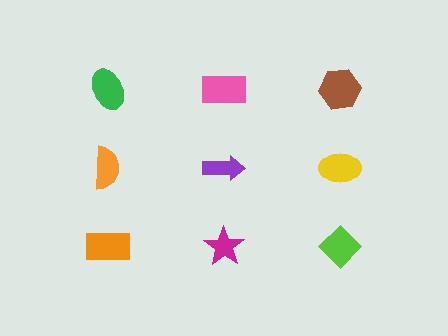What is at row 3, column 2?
A magenta star.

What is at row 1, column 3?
A brown hexagon.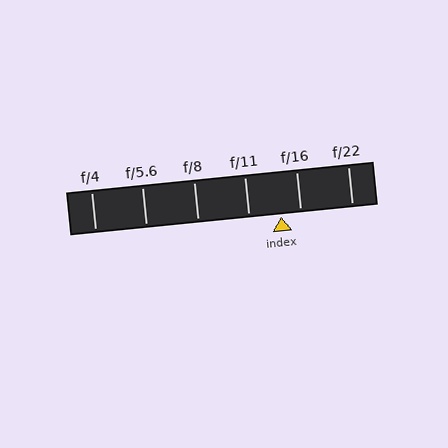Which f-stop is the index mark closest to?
The index mark is closest to f/16.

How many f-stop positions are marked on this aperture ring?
There are 6 f-stop positions marked.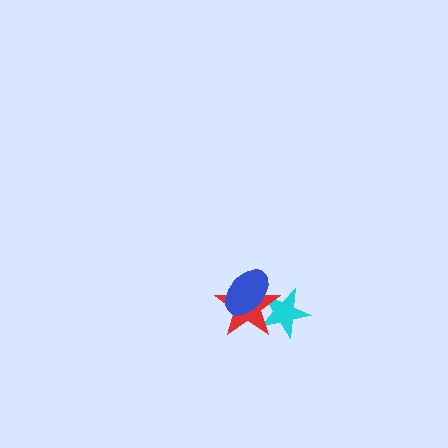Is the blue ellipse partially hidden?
No, no other shape covers it.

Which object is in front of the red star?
The blue ellipse is in front of the red star.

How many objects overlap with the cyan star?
2 objects overlap with the cyan star.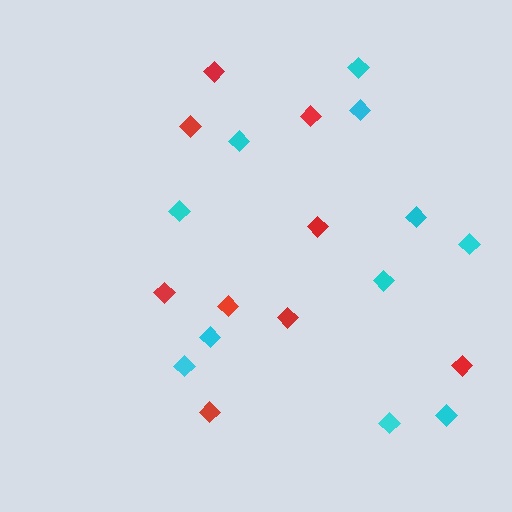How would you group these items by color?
There are 2 groups: one group of cyan diamonds (11) and one group of red diamonds (9).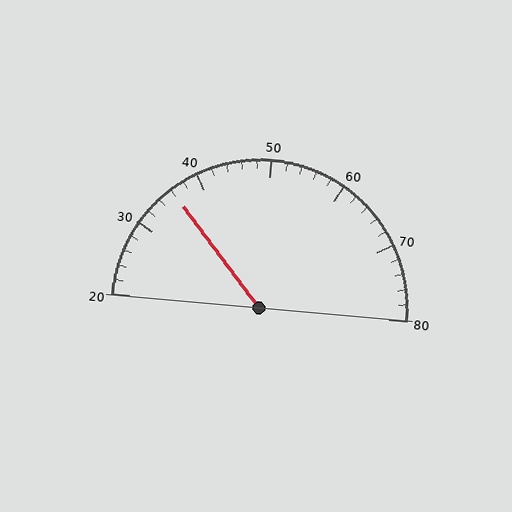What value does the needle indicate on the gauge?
The needle indicates approximately 36.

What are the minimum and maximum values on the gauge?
The gauge ranges from 20 to 80.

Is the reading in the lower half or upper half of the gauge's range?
The reading is in the lower half of the range (20 to 80).